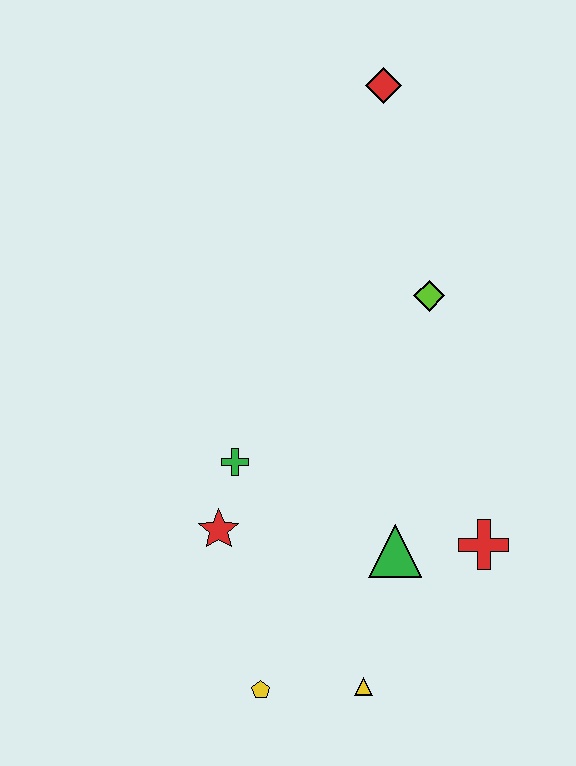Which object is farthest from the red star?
The red diamond is farthest from the red star.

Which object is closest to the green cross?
The red star is closest to the green cross.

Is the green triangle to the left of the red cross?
Yes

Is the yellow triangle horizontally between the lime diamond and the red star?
Yes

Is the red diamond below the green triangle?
No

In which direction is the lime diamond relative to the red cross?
The lime diamond is above the red cross.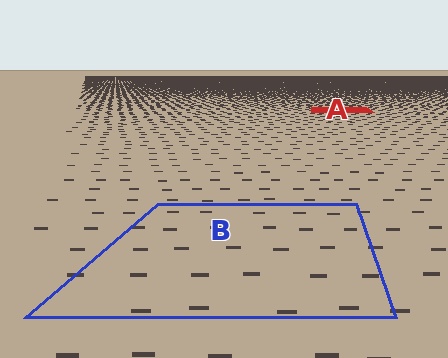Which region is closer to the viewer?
Region B is closer. The texture elements there are larger and more spread out.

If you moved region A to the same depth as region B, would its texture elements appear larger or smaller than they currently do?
They would appear larger. At a closer depth, the same texture elements are projected at a bigger on-screen size.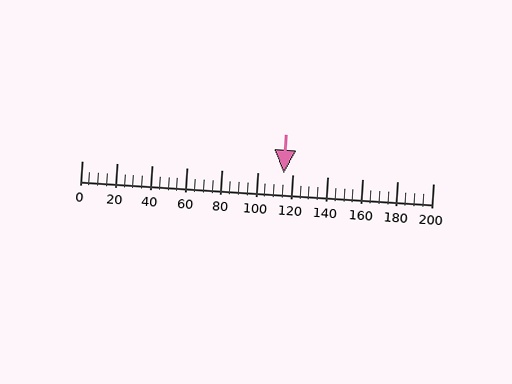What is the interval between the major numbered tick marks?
The major tick marks are spaced 20 units apart.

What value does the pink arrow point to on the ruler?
The pink arrow points to approximately 115.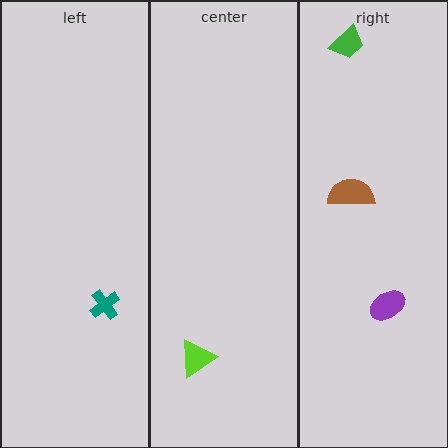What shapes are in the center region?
The lime triangle.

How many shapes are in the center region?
1.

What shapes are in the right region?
The brown semicircle, the purple ellipse, the green trapezoid.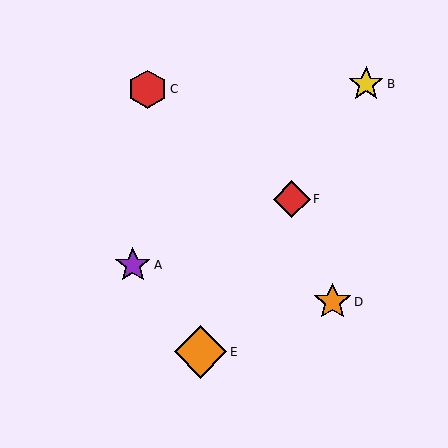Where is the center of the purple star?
The center of the purple star is at (133, 265).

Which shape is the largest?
The orange diamond (labeled E) is the largest.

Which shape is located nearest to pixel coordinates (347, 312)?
The orange star (labeled D) at (333, 302) is nearest to that location.